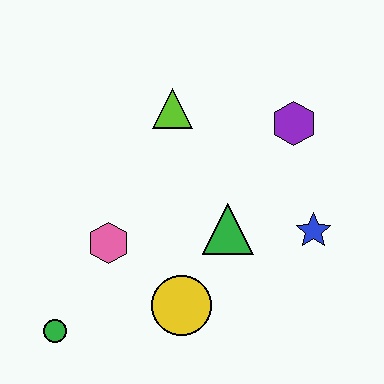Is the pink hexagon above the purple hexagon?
No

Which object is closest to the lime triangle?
The purple hexagon is closest to the lime triangle.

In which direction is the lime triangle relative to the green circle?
The lime triangle is above the green circle.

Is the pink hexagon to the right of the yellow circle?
No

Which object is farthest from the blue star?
The green circle is farthest from the blue star.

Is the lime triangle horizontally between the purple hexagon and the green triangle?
No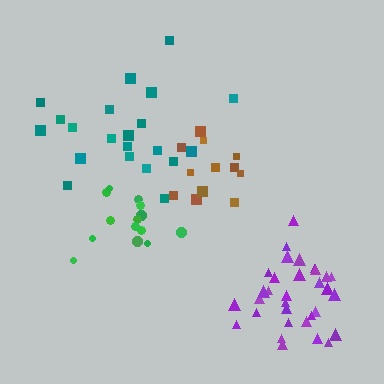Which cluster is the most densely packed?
Purple.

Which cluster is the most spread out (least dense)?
Teal.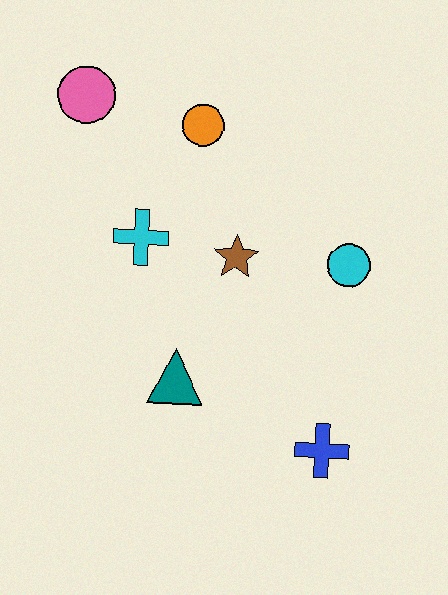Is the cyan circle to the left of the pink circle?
No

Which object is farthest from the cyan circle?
The pink circle is farthest from the cyan circle.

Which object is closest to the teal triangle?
The brown star is closest to the teal triangle.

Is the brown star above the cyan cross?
No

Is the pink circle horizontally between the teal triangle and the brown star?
No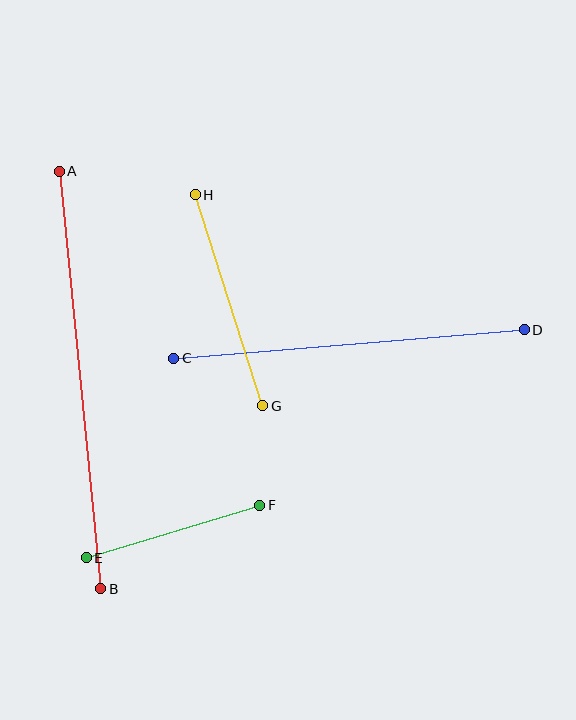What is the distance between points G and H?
The distance is approximately 222 pixels.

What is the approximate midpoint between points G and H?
The midpoint is at approximately (229, 300) pixels.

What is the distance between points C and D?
The distance is approximately 352 pixels.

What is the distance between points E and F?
The distance is approximately 182 pixels.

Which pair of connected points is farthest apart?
Points A and B are farthest apart.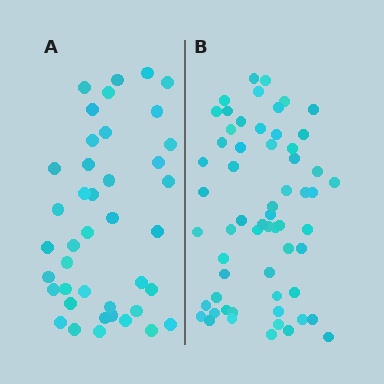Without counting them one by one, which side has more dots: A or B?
Region B (the right region) has more dots.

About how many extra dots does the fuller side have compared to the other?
Region B has approximately 20 more dots than region A.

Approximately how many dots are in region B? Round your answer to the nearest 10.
About 60 dots.